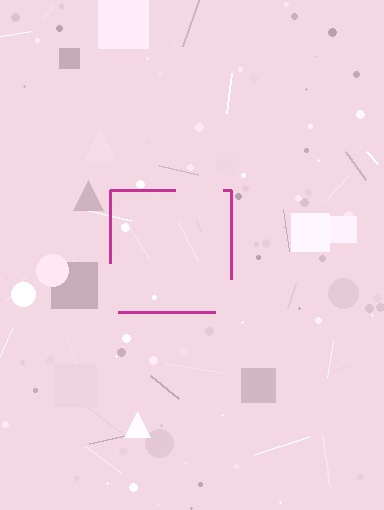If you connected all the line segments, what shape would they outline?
They would outline a square.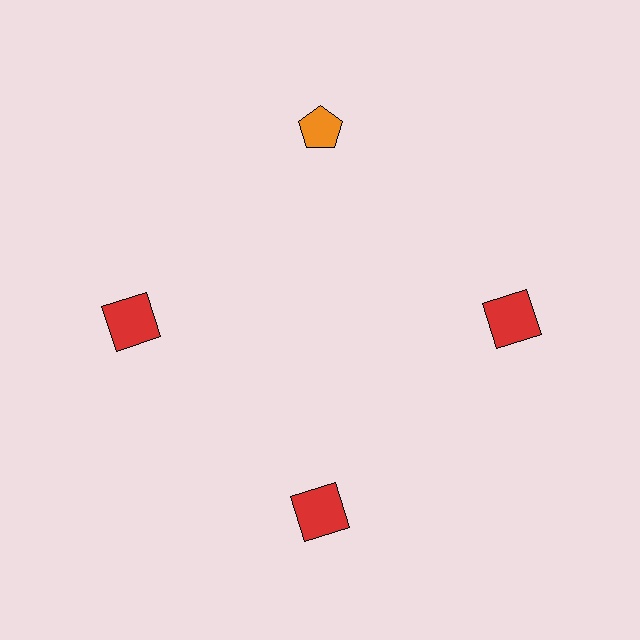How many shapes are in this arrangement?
There are 4 shapes arranged in a ring pattern.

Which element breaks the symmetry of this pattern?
The orange pentagon at roughly the 12 o'clock position breaks the symmetry. All other shapes are red squares.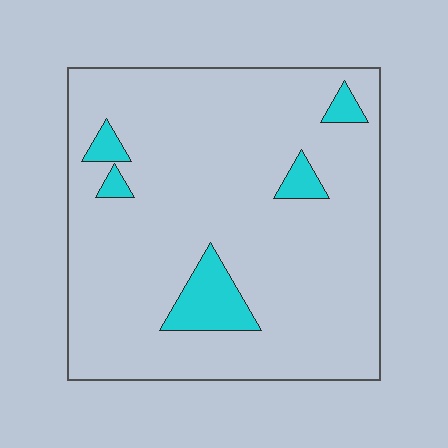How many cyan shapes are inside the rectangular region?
5.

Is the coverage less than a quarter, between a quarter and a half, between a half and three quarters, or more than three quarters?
Less than a quarter.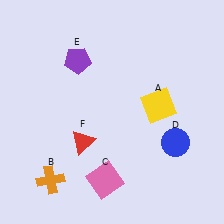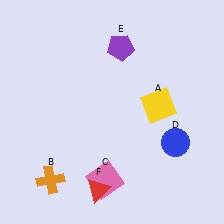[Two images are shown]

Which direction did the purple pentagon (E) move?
The purple pentagon (E) moved right.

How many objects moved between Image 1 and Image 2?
2 objects moved between the two images.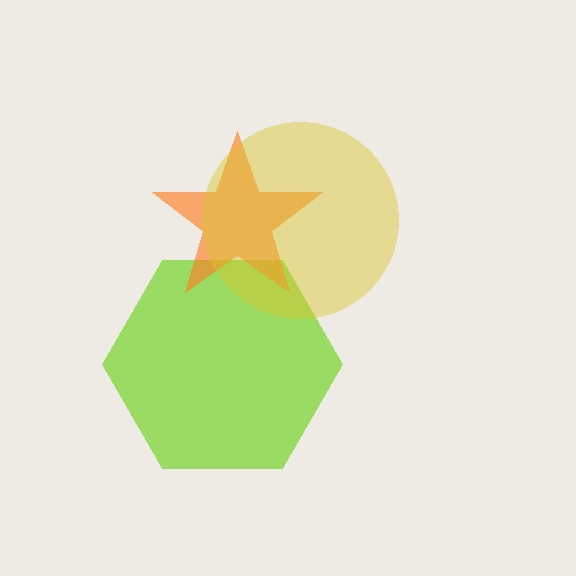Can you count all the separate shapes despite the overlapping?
Yes, there are 3 separate shapes.